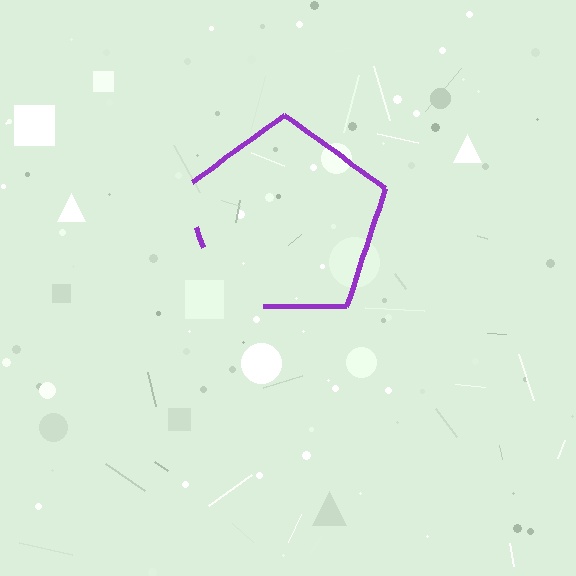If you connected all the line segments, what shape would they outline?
They would outline a pentagon.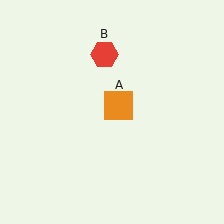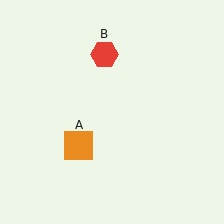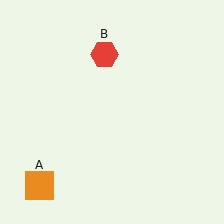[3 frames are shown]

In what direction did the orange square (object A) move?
The orange square (object A) moved down and to the left.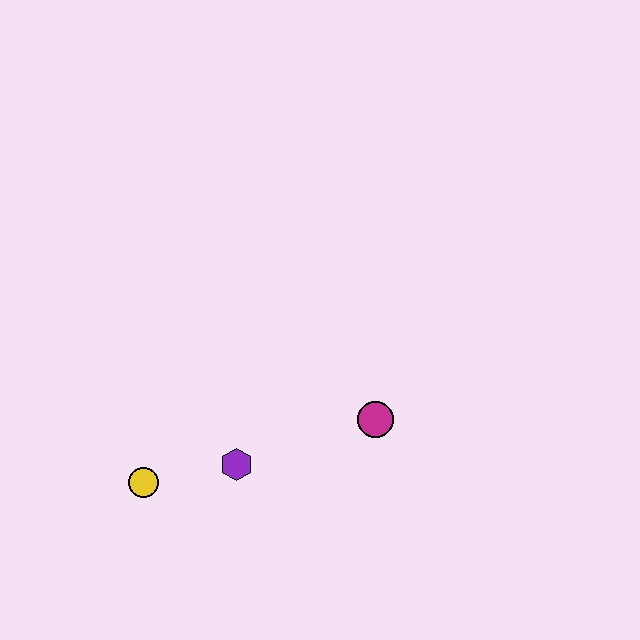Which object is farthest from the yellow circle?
The magenta circle is farthest from the yellow circle.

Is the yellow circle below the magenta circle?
Yes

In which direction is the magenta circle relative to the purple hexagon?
The magenta circle is to the right of the purple hexagon.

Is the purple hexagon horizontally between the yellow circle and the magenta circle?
Yes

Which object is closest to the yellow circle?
The purple hexagon is closest to the yellow circle.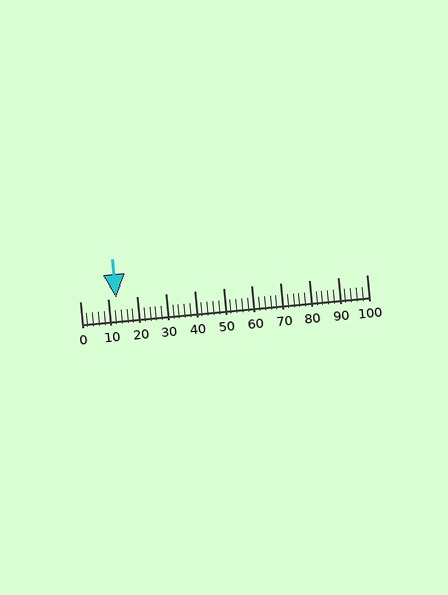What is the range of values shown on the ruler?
The ruler shows values from 0 to 100.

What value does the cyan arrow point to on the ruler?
The cyan arrow points to approximately 12.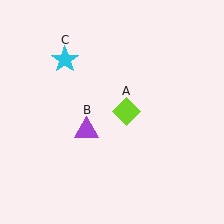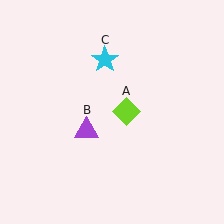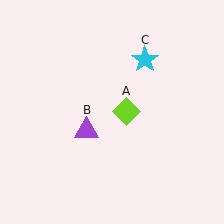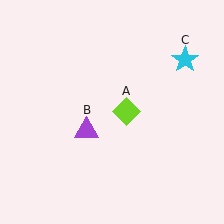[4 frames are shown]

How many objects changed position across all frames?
1 object changed position: cyan star (object C).